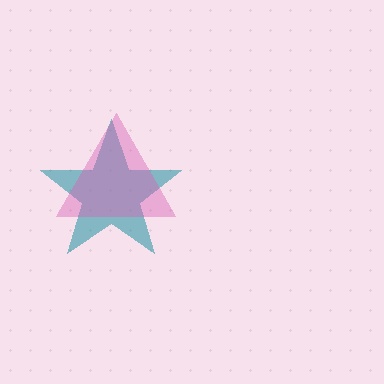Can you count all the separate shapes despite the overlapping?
Yes, there are 2 separate shapes.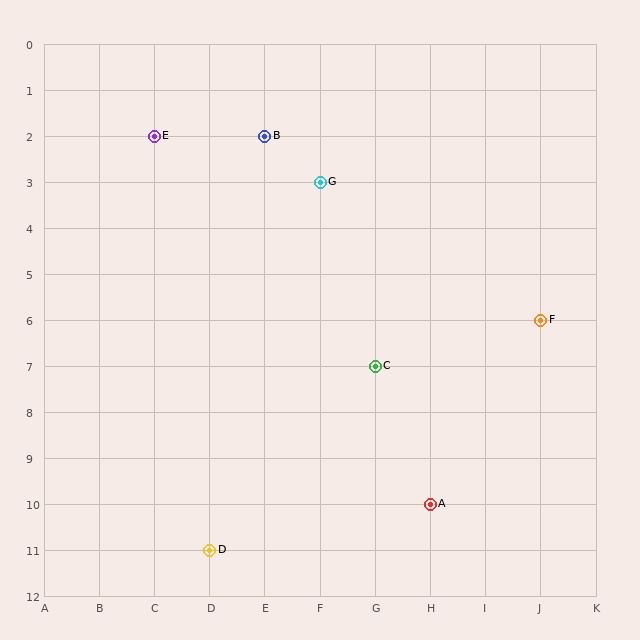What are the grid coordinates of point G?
Point G is at grid coordinates (F, 3).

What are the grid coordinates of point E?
Point E is at grid coordinates (C, 2).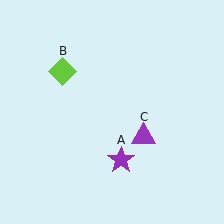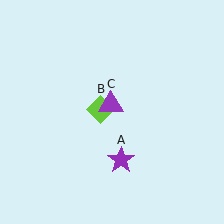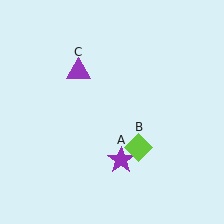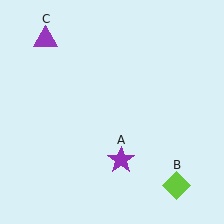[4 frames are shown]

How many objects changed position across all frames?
2 objects changed position: lime diamond (object B), purple triangle (object C).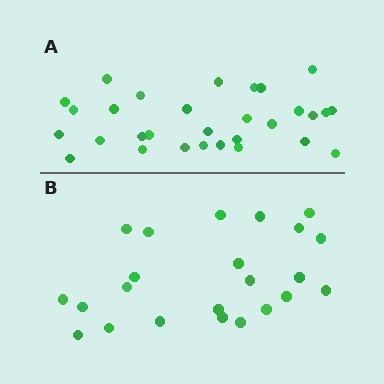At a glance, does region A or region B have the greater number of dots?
Region A (the top region) has more dots.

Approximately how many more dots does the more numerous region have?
Region A has roughly 8 or so more dots than region B.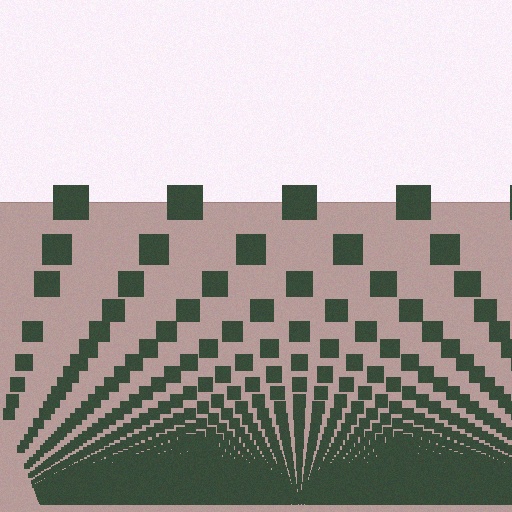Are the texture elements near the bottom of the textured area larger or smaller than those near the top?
Smaller. The gradient is inverted — elements near the bottom are smaller and denser.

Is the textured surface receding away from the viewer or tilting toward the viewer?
The surface appears to tilt toward the viewer. Texture elements get larger and sparser toward the top.